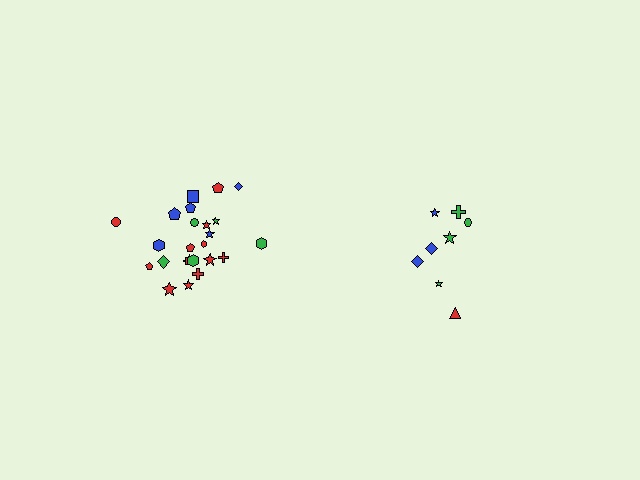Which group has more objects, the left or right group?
The left group.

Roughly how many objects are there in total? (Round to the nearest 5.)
Roughly 35 objects in total.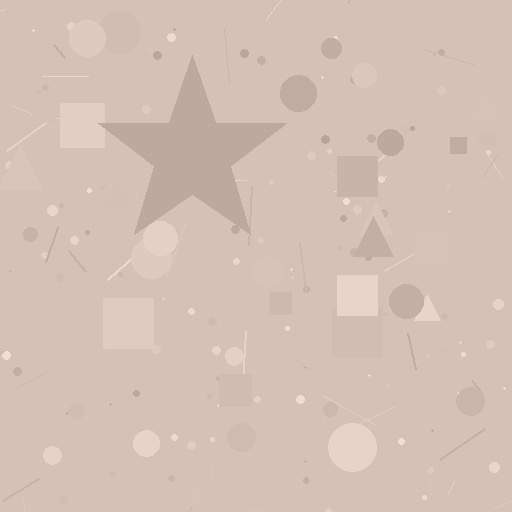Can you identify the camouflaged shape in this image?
The camouflaged shape is a star.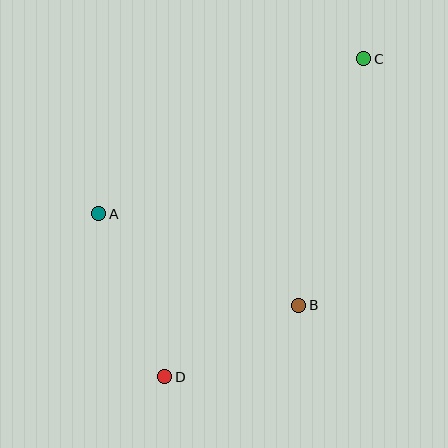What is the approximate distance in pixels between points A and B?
The distance between A and B is approximately 220 pixels.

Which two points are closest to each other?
Points B and D are closest to each other.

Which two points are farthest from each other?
Points C and D are farthest from each other.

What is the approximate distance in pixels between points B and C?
The distance between B and C is approximately 255 pixels.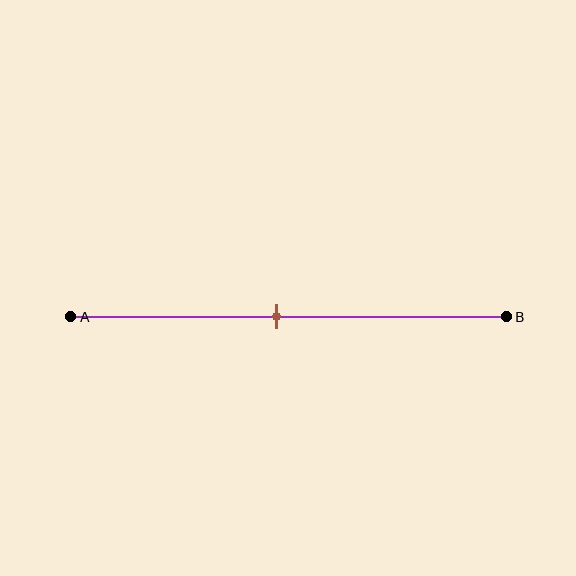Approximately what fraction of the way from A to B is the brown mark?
The brown mark is approximately 45% of the way from A to B.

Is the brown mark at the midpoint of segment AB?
Yes, the mark is approximately at the midpoint.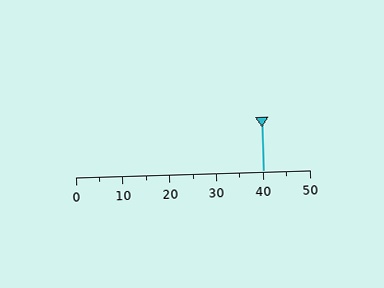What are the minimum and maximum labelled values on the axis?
The axis runs from 0 to 50.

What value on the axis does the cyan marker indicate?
The marker indicates approximately 40.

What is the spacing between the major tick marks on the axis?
The major ticks are spaced 10 apart.